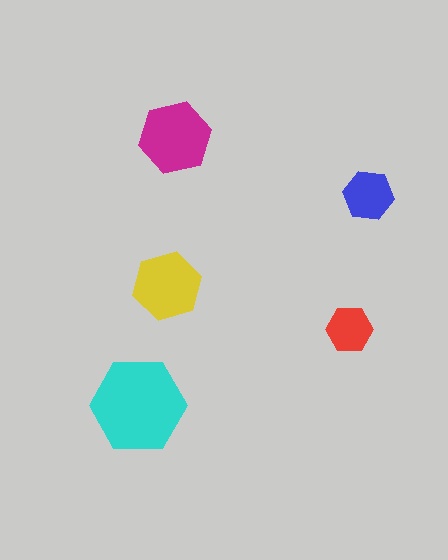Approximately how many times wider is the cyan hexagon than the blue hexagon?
About 2 times wider.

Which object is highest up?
The magenta hexagon is topmost.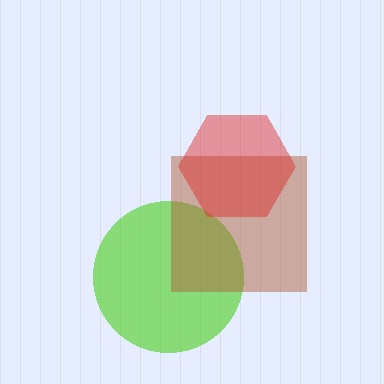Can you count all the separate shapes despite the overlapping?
Yes, there are 3 separate shapes.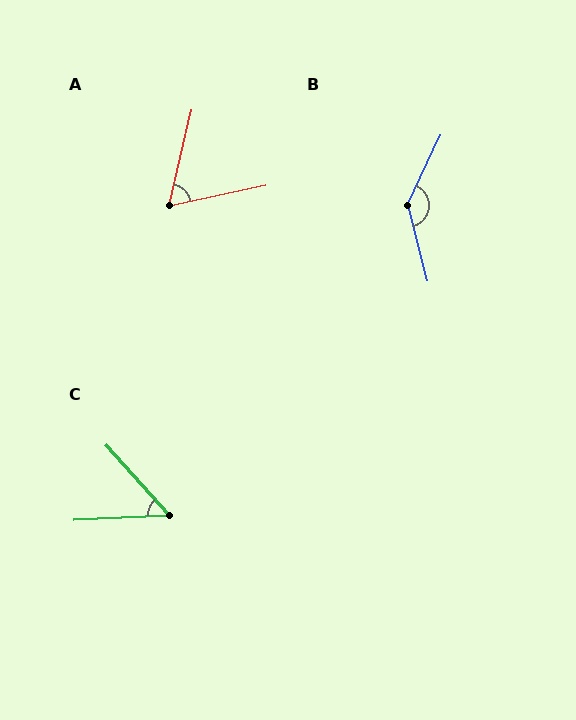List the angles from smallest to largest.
C (51°), A (65°), B (140°).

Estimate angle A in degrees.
Approximately 65 degrees.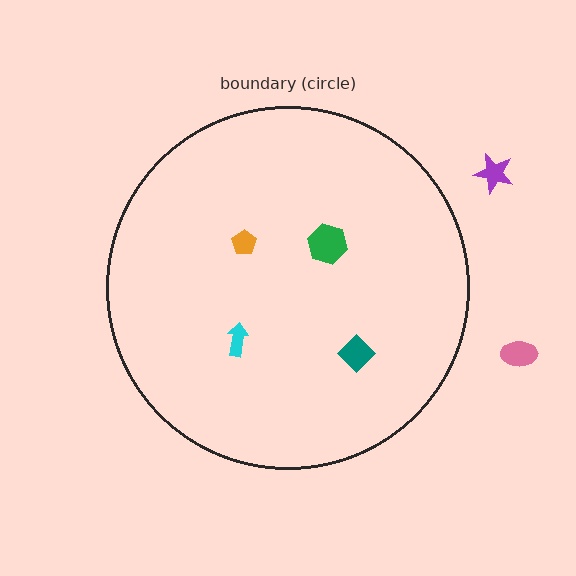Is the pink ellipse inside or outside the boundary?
Outside.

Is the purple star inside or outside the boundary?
Outside.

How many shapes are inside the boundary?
4 inside, 2 outside.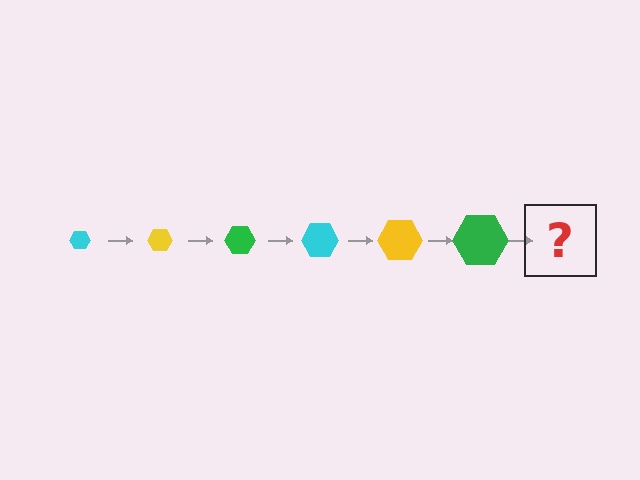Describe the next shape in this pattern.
It should be a cyan hexagon, larger than the previous one.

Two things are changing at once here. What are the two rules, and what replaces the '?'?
The two rules are that the hexagon grows larger each step and the color cycles through cyan, yellow, and green. The '?' should be a cyan hexagon, larger than the previous one.